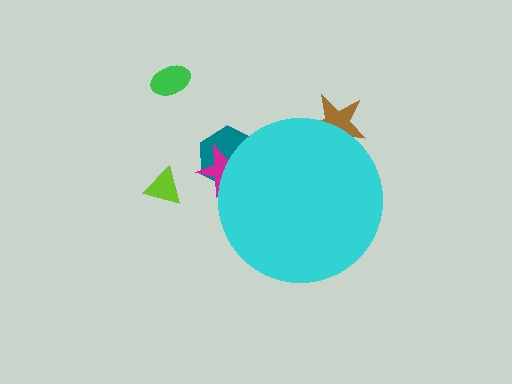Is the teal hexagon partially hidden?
Yes, the teal hexagon is partially hidden behind the cyan circle.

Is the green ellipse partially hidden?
No, the green ellipse is fully visible.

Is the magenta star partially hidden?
Yes, the magenta star is partially hidden behind the cyan circle.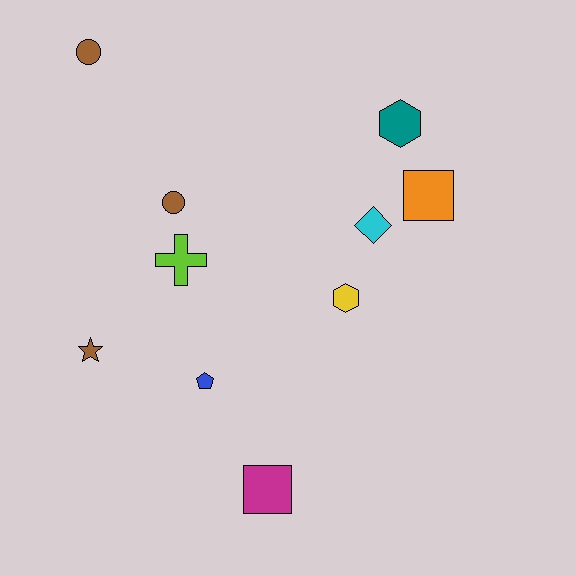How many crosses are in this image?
There is 1 cross.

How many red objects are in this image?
There are no red objects.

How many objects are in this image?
There are 10 objects.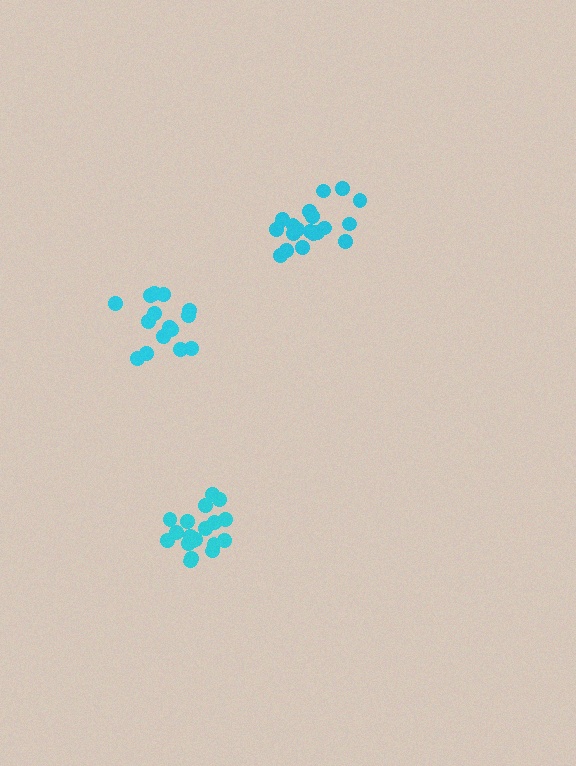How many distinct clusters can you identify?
There are 3 distinct clusters.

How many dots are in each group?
Group 1: 19 dots, Group 2: 15 dots, Group 3: 20 dots (54 total).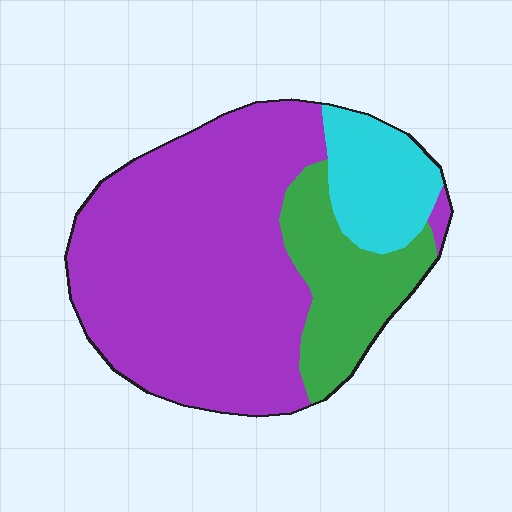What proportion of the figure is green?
Green covers roughly 20% of the figure.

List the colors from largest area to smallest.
From largest to smallest: purple, green, cyan.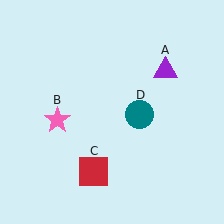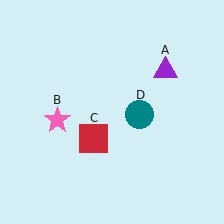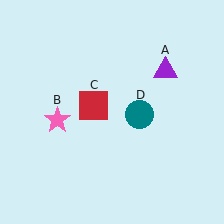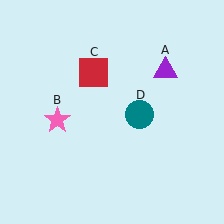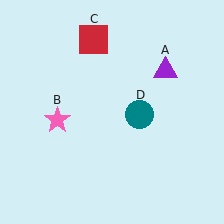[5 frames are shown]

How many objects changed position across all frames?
1 object changed position: red square (object C).